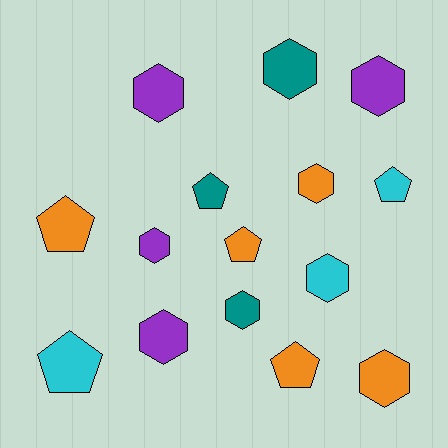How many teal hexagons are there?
There are 2 teal hexagons.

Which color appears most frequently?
Orange, with 5 objects.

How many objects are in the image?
There are 15 objects.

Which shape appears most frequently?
Hexagon, with 9 objects.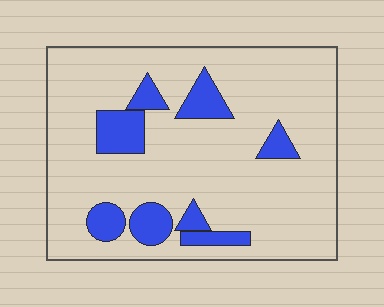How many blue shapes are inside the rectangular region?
8.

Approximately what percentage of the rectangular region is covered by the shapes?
Approximately 15%.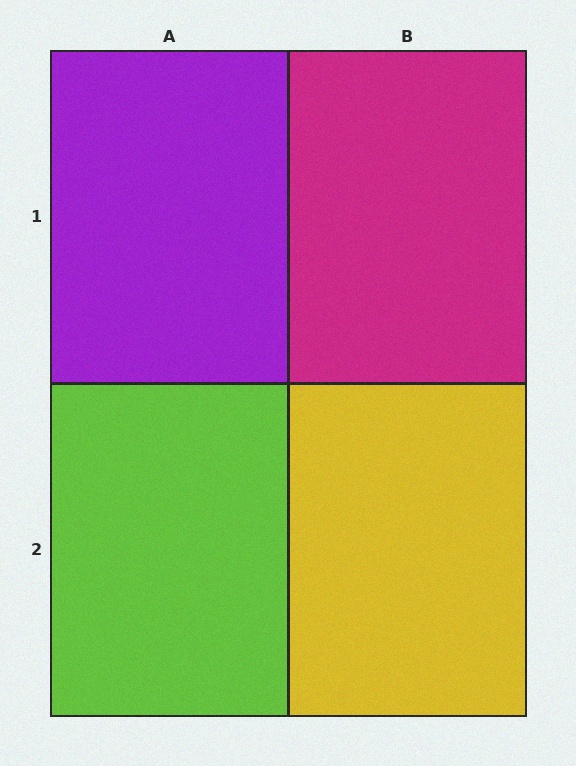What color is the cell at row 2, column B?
Yellow.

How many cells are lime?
1 cell is lime.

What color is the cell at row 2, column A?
Lime.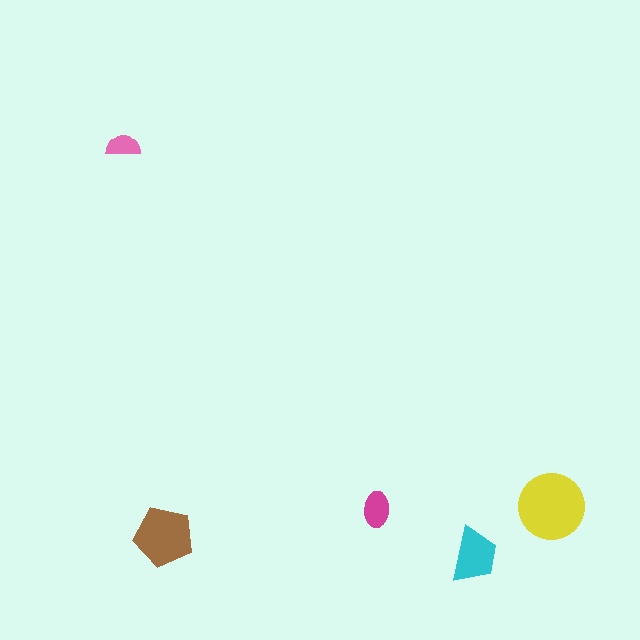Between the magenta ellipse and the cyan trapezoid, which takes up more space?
The cyan trapezoid.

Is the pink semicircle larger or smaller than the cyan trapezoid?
Smaller.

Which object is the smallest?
The pink semicircle.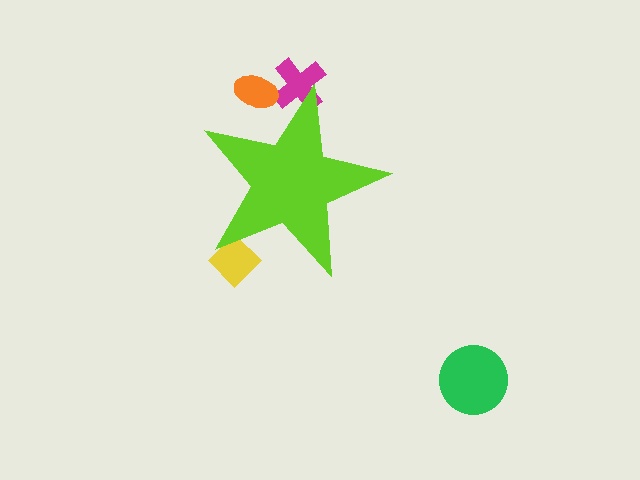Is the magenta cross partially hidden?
Yes, the magenta cross is partially hidden behind the lime star.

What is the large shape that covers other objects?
A lime star.